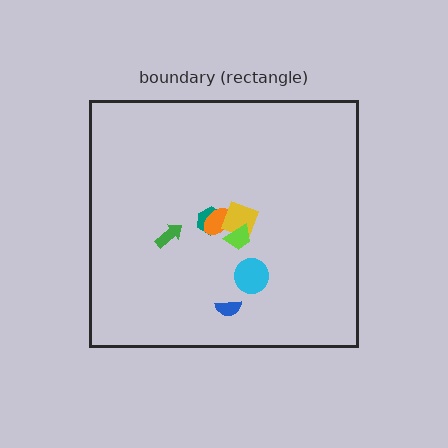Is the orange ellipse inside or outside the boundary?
Inside.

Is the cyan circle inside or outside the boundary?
Inside.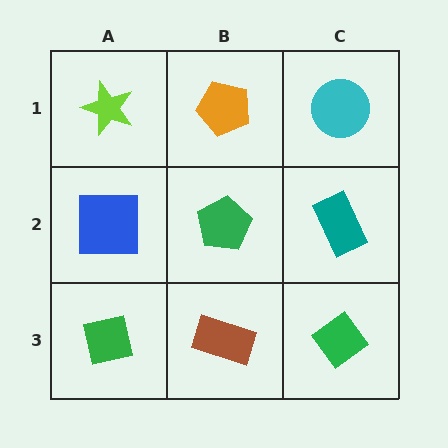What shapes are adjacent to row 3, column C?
A teal rectangle (row 2, column C), a brown rectangle (row 3, column B).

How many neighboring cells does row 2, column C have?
3.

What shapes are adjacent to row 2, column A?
A lime star (row 1, column A), a green square (row 3, column A), a green pentagon (row 2, column B).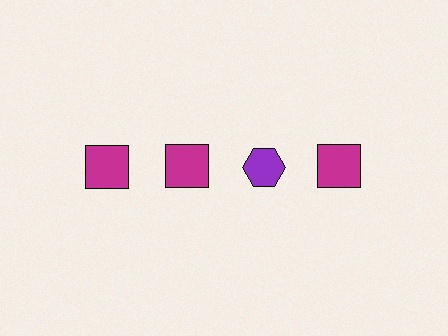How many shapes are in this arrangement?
There are 4 shapes arranged in a grid pattern.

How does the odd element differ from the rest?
It differs in both color (purple instead of magenta) and shape (hexagon instead of square).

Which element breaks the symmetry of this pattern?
The purple hexagon in the top row, center column breaks the symmetry. All other shapes are magenta squares.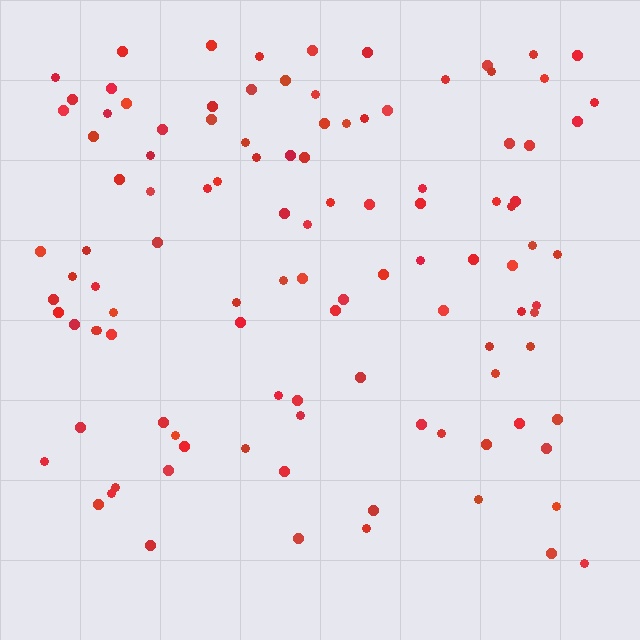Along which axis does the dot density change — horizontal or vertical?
Vertical.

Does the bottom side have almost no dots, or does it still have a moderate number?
Still a moderate number, just noticeably fewer than the top.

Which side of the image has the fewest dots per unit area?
The bottom.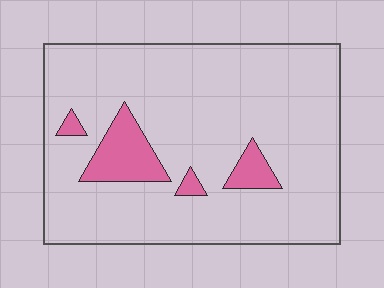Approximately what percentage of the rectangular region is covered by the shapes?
Approximately 10%.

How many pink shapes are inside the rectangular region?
4.